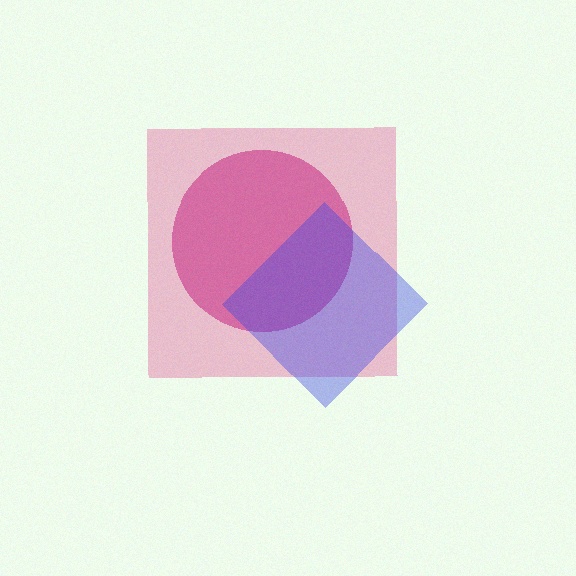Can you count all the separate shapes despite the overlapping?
Yes, there are 3 separate shapes.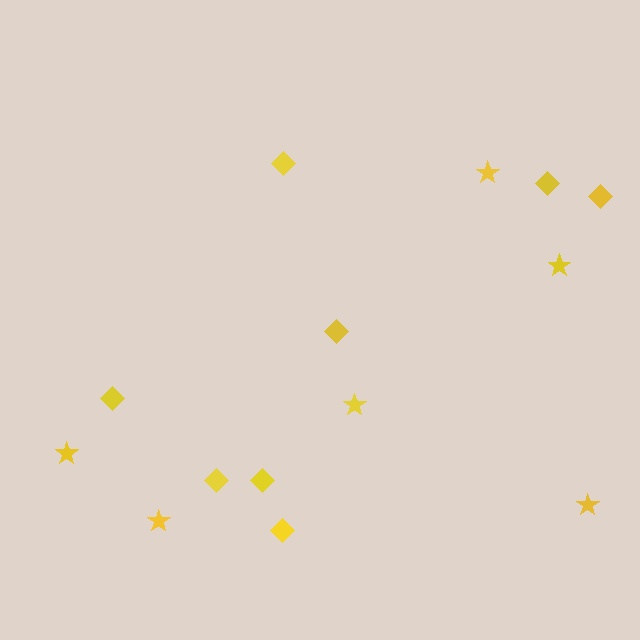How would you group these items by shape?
There are 2 groups: one group of diamonds (8) and one group of stars (6).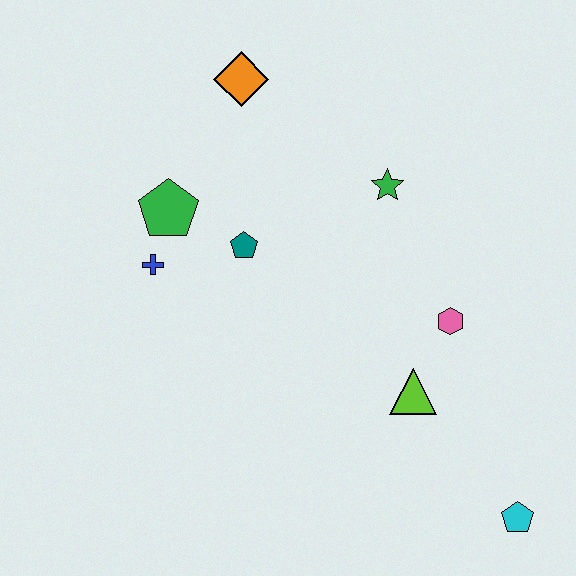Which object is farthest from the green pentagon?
The cyan pentagon is farthest from the green pentagon.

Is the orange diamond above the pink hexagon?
Yes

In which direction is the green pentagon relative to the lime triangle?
The green pentagon is to the left of the lime triangle.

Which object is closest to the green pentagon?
The blue cross is closest to the green pentagon.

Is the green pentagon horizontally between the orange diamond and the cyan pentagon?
No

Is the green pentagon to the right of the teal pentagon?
No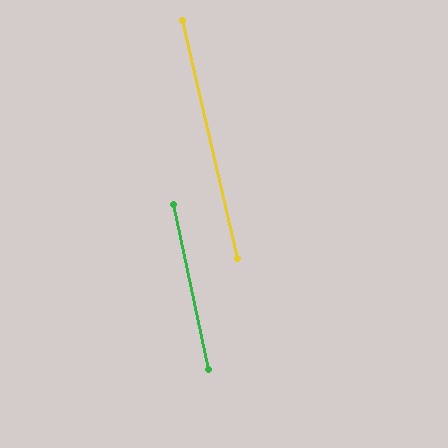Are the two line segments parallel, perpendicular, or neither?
Parallel — their directions differ by only 0.9°.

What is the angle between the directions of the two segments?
Approximately 1 degree.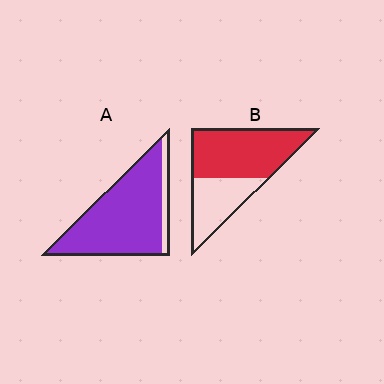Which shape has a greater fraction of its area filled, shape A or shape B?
Shape A.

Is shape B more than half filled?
Yes.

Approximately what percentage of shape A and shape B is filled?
A is approximately 90% and B is approximately 65%.